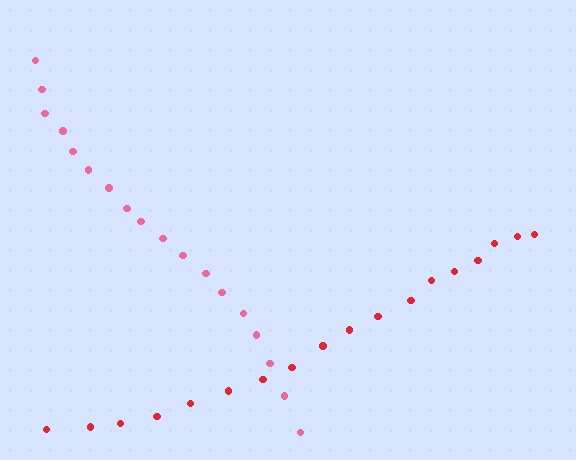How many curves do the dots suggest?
There are 2 distinct paths.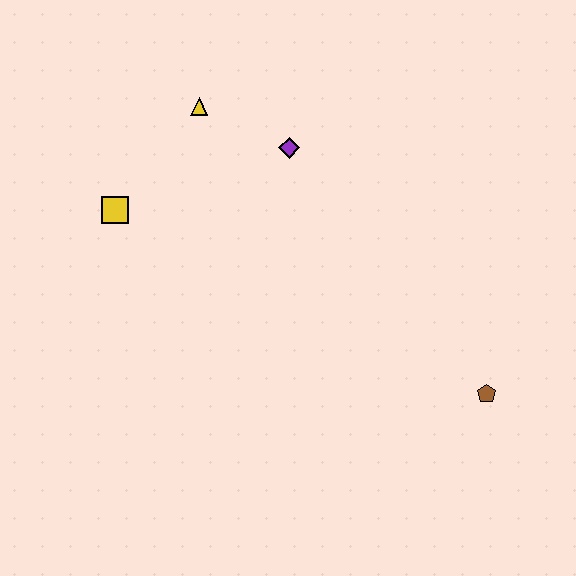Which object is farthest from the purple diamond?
The brown pentagon is farthest from the purple diamond.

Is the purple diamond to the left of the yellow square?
No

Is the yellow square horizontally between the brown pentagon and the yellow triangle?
No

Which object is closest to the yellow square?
The yellow triangle is closest to the yellow square.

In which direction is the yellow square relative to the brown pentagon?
The yellow square is to the left of the brown pentagon.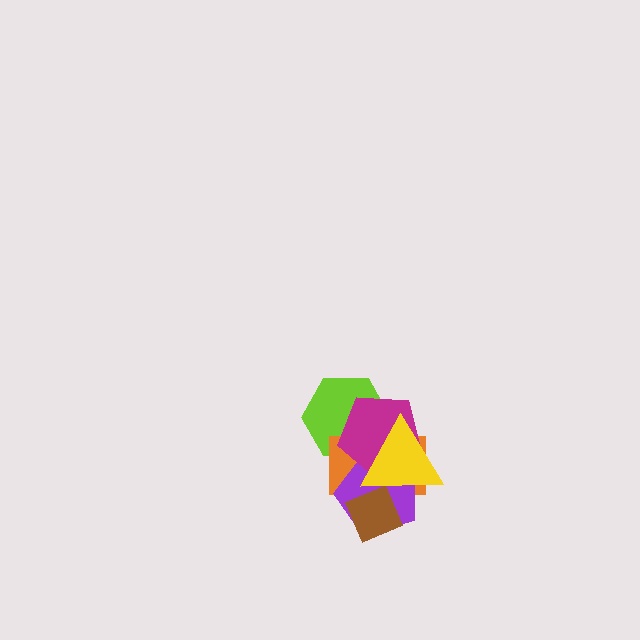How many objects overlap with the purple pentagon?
4 objects overlap with the purple pentagon.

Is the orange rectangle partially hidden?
Yes, it is partially covered by another shape.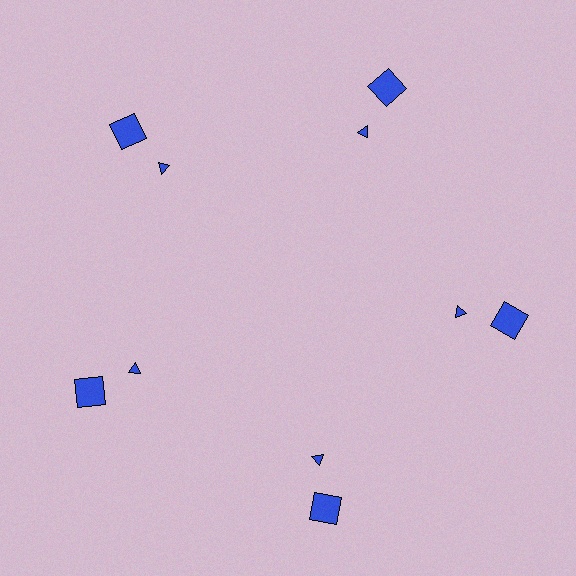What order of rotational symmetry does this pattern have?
This pattern has 5-fold rotational symmetry.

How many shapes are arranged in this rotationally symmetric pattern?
There are 10 shapes, arranged in 5 groups of 2.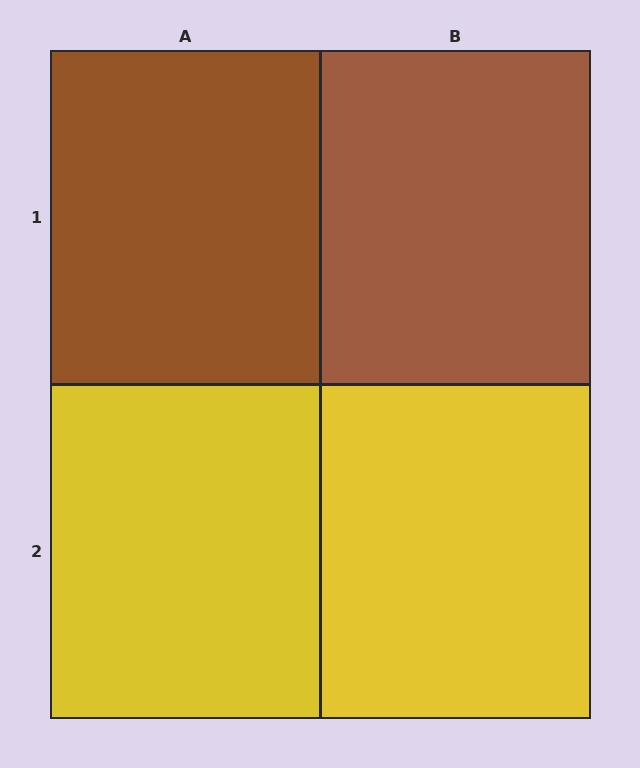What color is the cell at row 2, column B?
Yellow.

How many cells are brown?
2 cells are brown.